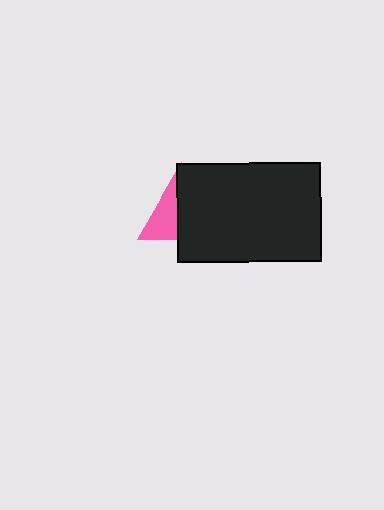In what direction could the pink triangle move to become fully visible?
The pink triangle could move left. That would shift it out from behind the black rectangle entirely.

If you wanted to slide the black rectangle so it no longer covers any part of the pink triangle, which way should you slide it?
Slide it right — that is the most direct way to separate the two shapes.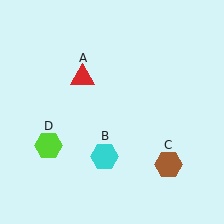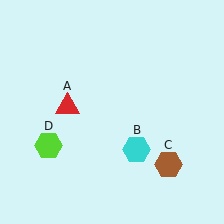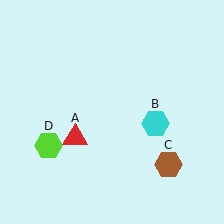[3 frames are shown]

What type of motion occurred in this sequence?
The red triangle (object A), cyan hexagon (object B) rotated counterclockwise around the center of the scene.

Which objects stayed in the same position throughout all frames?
Brown hexagon (object C) and lime hexagon (object D) remained stationary.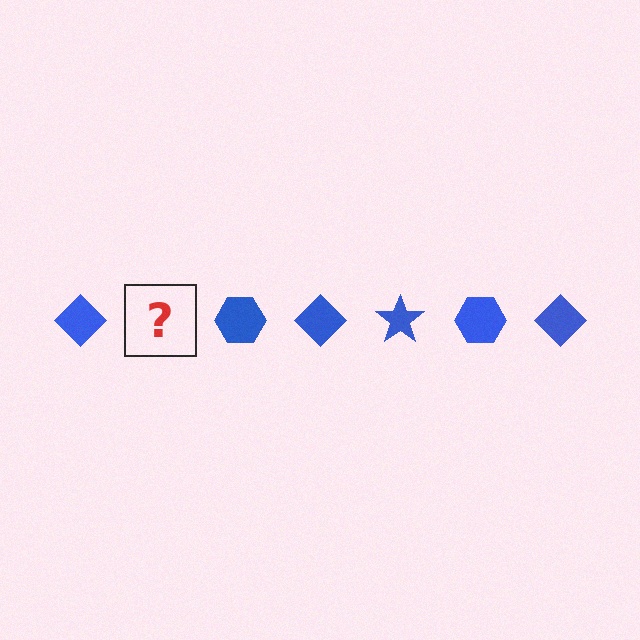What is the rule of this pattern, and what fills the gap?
The rule is that the pattern cycles through diamond, star, hexagon shapes in blue. The gap should be filled with a blue star.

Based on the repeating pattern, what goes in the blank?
The blank should be a blue star.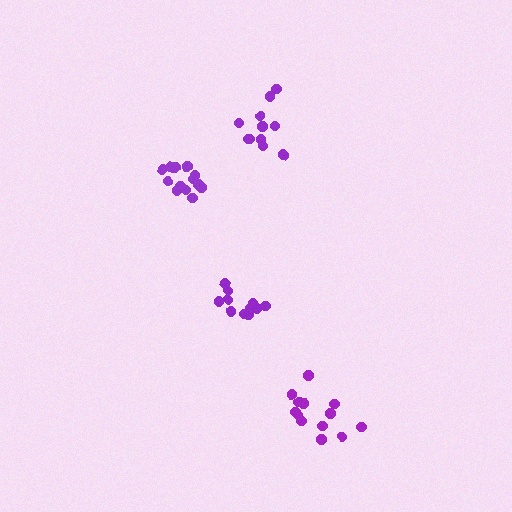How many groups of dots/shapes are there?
There are 4 groups.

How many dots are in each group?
Group 1: 12 dots, Group 2: 13 dots, Group 3: 13 dots, Group 4: 11 dots (49 total).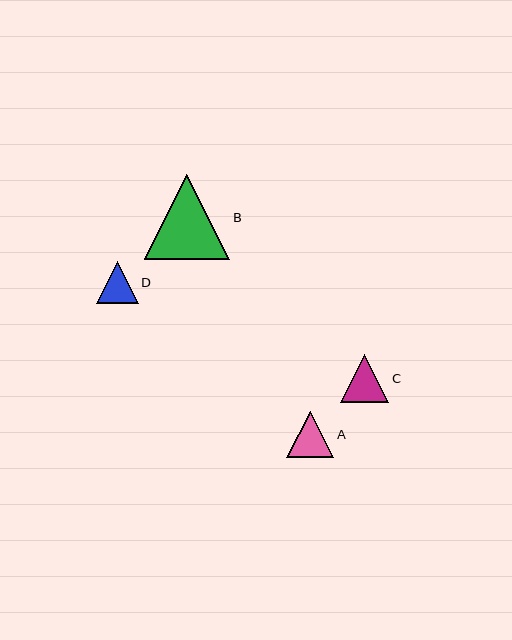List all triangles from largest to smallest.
From largest to smallest: B, C, A, D.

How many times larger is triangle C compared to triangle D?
Triangle C is approximately 1.1 times the size of triangle D.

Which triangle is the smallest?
Triangle D is the smallest with a size of approximately 42 pixels.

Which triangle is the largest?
Triangle B is the largest with a size of approximately 85 pixels.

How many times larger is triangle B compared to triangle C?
Triangle B is approximately 1.8 times the size of triangle C.